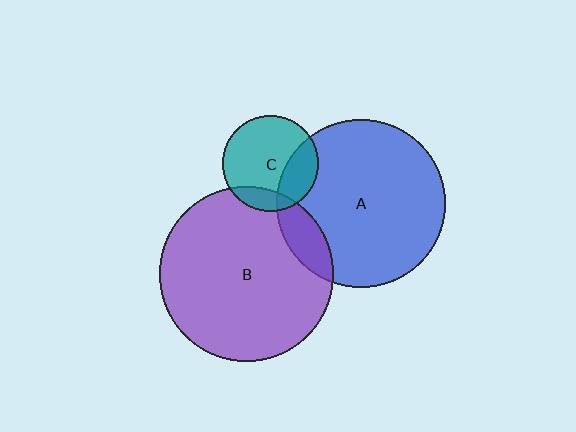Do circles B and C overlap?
Yes.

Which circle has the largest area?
Circle B (purple).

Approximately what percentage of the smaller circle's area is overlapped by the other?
Approximately 15%.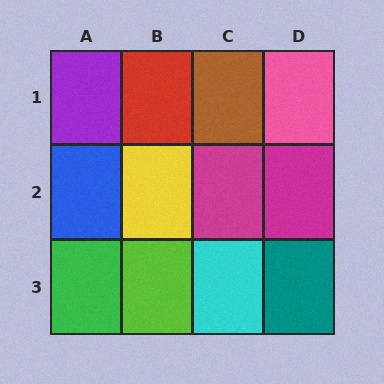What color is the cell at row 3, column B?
Lime.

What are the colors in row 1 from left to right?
Purple, red, brown, pink.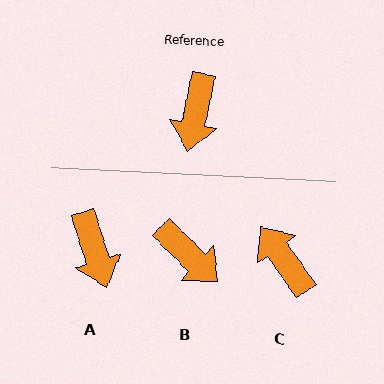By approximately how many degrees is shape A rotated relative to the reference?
Approximately 30 degrees counter-clockwise.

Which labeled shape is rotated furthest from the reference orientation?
C, about 133 degrees away.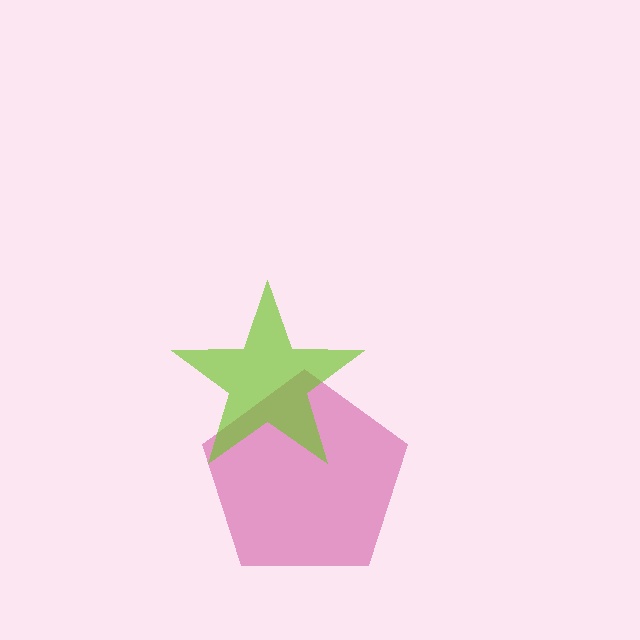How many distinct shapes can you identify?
There are 2 distinct shapes: a magenta pentagon, a lime star.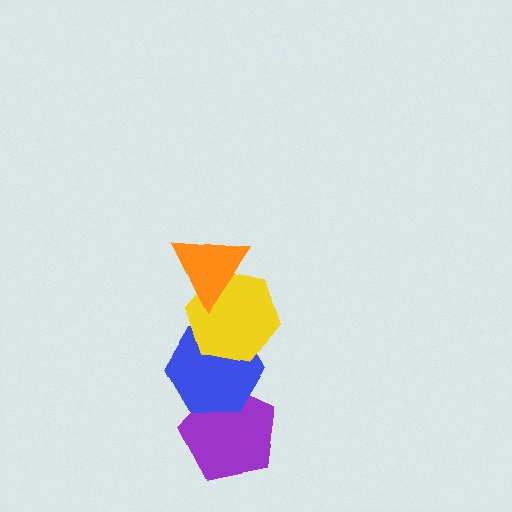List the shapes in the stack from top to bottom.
From top to bottom: the orange triangle, the yellow hexagon, the blue hexagon, the purple pentagon.